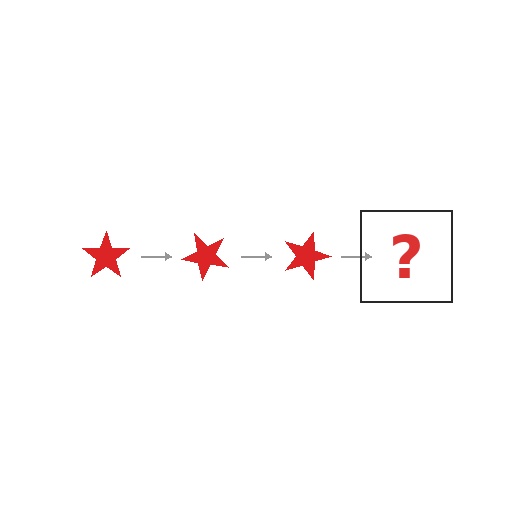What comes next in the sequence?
The next element should be a red star rotated 135 degrees.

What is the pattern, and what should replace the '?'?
The pattern is that the star rotates 45 degrees each step. The '?' should be a red star rotated 135 degrees.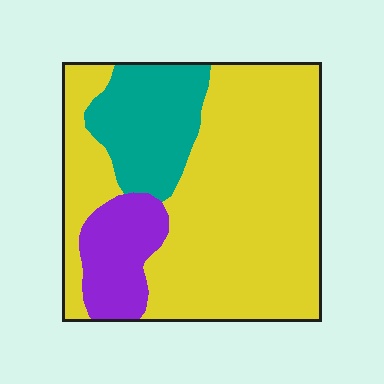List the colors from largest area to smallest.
From largest to smallest: yellow, teal, purple.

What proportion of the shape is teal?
Teal covers 18% of the shape.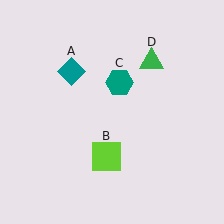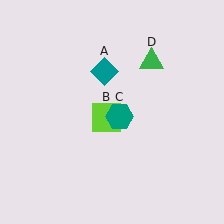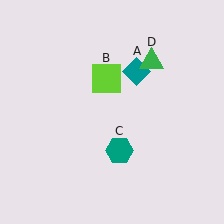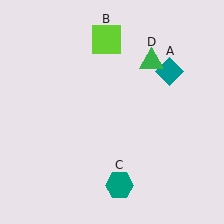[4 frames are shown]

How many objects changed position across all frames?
3 objects changed position: teal diamond (object A), lime square (object B), teal hexagon (object C).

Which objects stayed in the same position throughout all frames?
Green triangle (object D) remained stationary.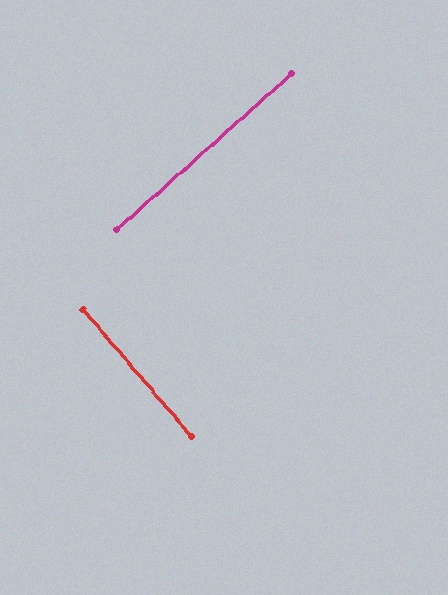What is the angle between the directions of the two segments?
Approximately 89 degrees.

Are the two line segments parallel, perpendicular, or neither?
Perpendicular — they meet at approximately 89°.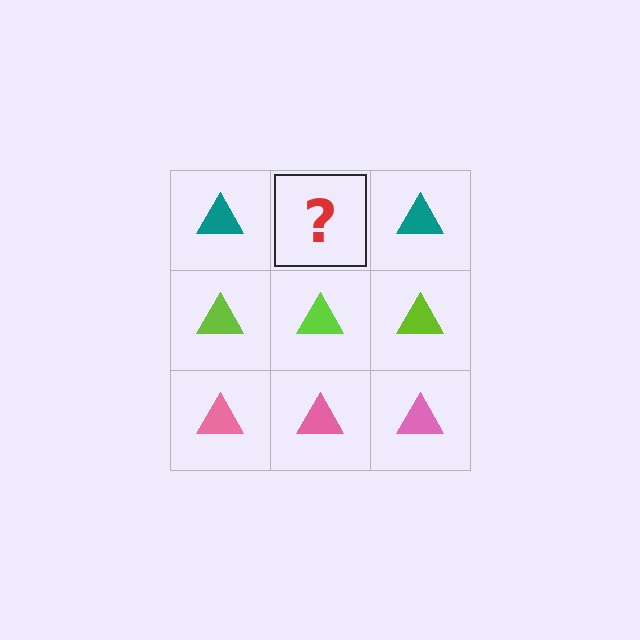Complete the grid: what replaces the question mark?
The question mark should be replaced with a teal triangle.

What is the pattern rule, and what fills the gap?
The rule is that each row has a consistent color. The gap should be filled with a teal triangle.